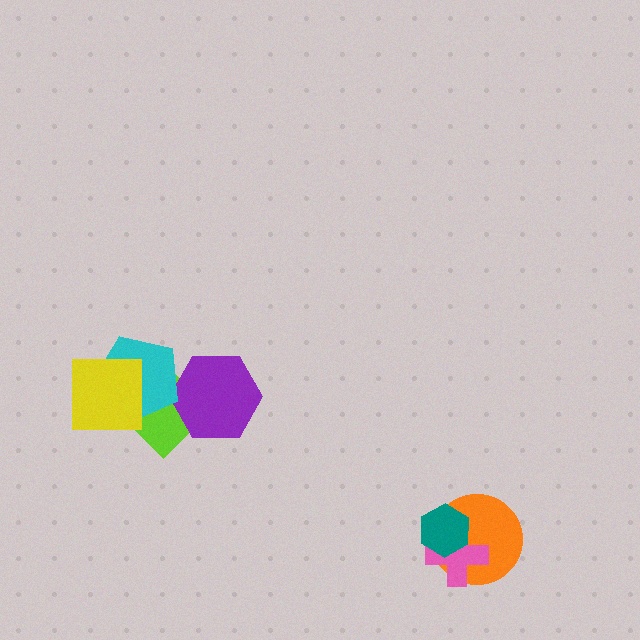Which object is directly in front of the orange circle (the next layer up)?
The pink cross is directly in front of the orange circle.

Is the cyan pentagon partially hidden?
Yes, it is partially covered by another shape.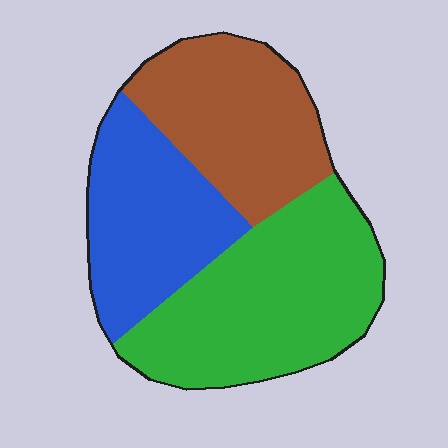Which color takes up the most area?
Green, at roughly 40%.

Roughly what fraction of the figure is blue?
Blue covers 28% of the figure.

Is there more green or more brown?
Green.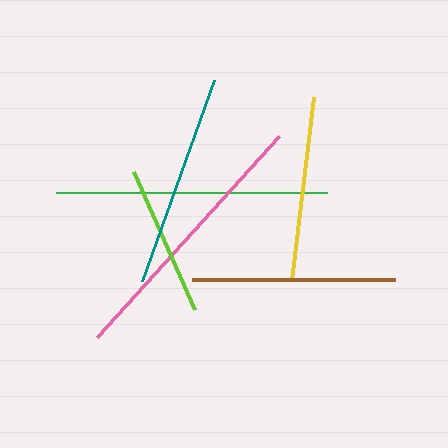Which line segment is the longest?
The pink line is the longest at approximately 271 pixels.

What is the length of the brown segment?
The brown segment is approximately 203 pixels long.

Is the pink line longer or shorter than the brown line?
The pink line is longer than the brown line.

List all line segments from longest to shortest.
From longest to shortest: pink, green, teal, brown, yellow, lime.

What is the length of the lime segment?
The lime segment is approximately 151 pixels long.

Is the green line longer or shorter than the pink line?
The pink line is longer than the green line.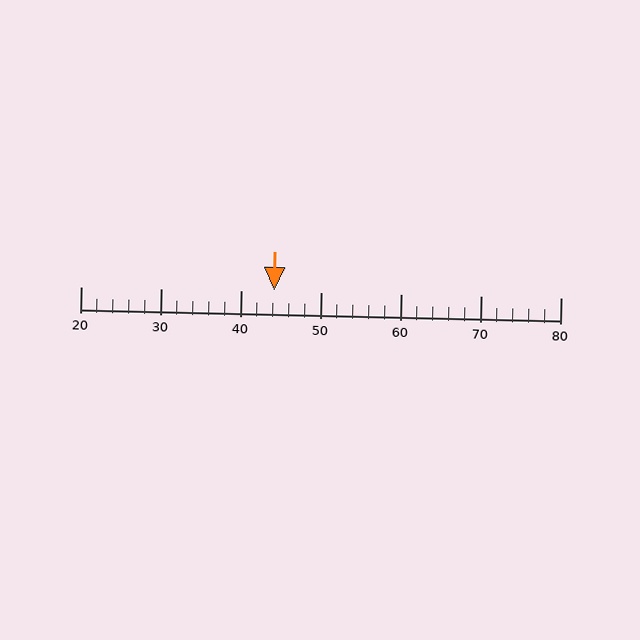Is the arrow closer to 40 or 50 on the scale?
The arrow is closer to 40.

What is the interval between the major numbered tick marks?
The major tick marks are spaced 10 units apart.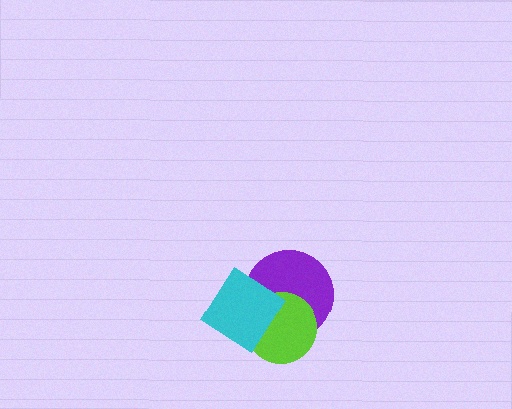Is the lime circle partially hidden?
Yes, it is partially covered by another shape.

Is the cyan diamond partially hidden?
No, no other shape covers it.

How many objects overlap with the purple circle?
2 objects overlap with the purple circle.